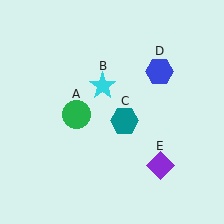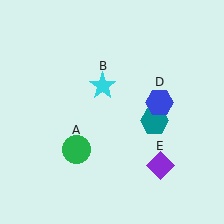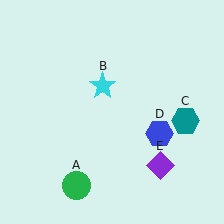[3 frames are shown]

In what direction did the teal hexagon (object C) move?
The teal hexagon (object C) moved right.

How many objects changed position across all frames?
3 objects changed position: green circle (object A), teal hexagon (object C), blue hexagon (object D).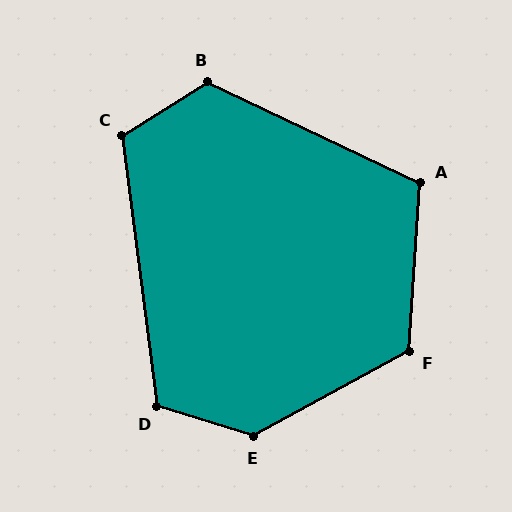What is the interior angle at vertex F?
Approximately 123 degrees (obtuse).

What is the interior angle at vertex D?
Approximately 114 degrees (obtuse).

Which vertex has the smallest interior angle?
A, at approximately 111 degrees.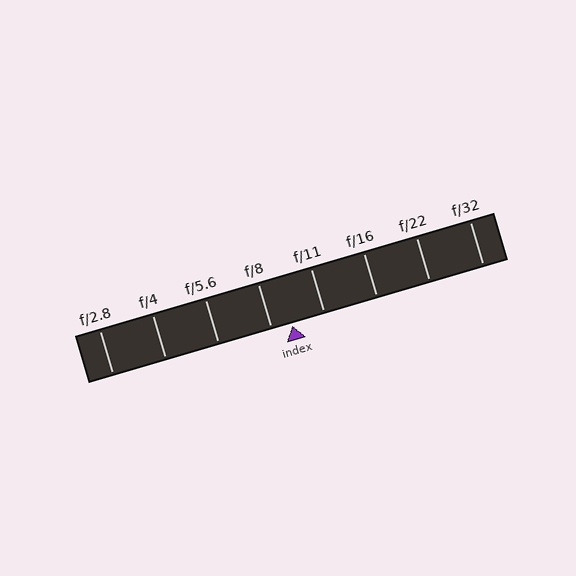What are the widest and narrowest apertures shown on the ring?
The widest aperture shown is f/2.8 and the narrowest is f/32.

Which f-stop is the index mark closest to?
The index mark is closest to f/8.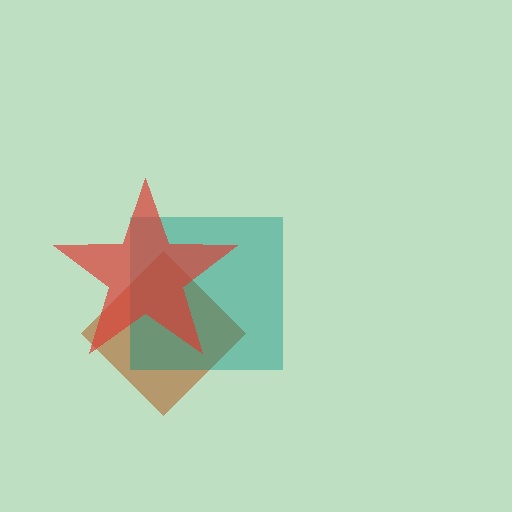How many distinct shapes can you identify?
There are 3 distinct shapes: a brown diamond, a teal square, a red star.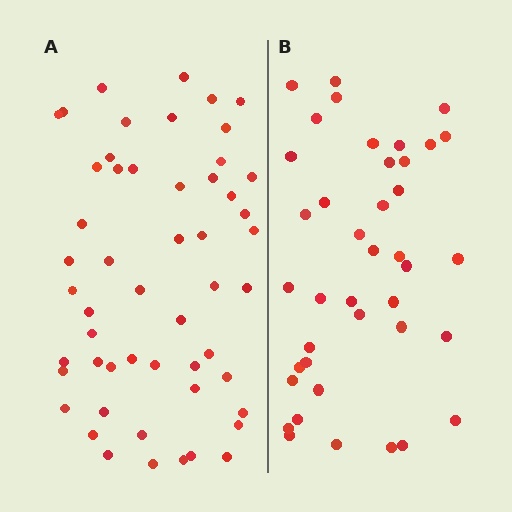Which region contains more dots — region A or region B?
Region A (the left region) has more dots.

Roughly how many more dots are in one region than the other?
Region A has approximately 15 more dots than region B.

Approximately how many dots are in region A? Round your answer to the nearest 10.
About 50 dots. (The exact count is 53, which rounds to 50.)